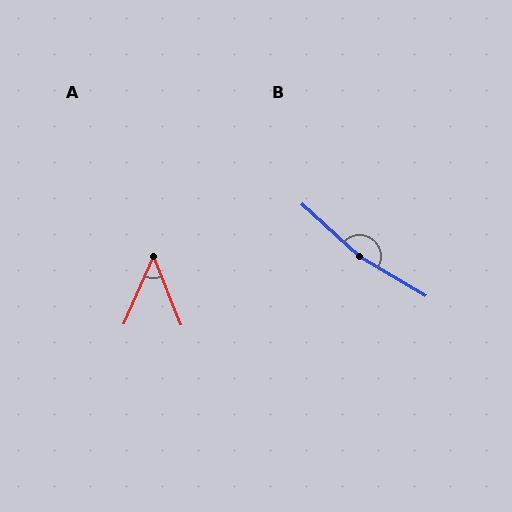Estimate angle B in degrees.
Approximately 169 degrees.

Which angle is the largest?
B, at approximately 169 degrees.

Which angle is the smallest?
A, at approximately 46 degrees.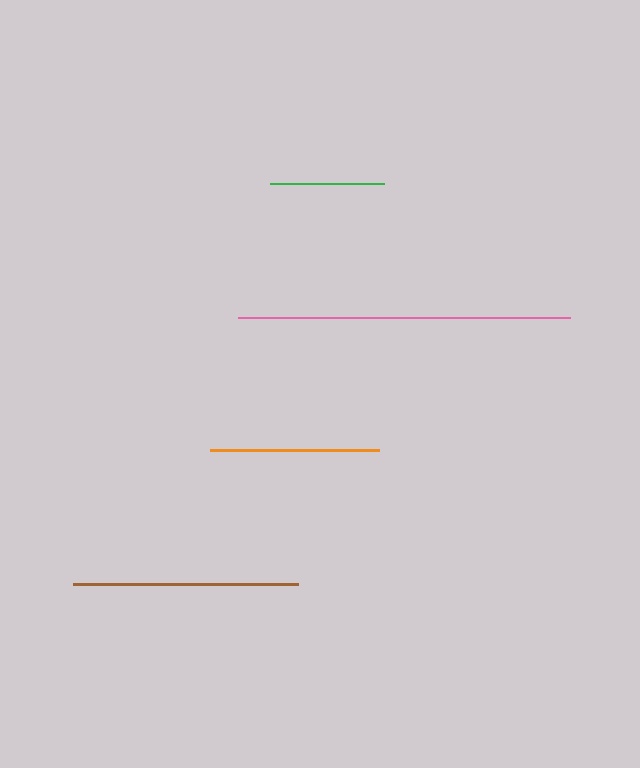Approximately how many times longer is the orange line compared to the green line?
The orange line is approximately 1.5 times the length of the green line.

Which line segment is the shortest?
The green line is the shortest at approximately 114 pixels.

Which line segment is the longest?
The pink line is the longest at approximately 332 pixels.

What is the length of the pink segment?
The pink segment is approximately 332 pixels long.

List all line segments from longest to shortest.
From longest to shortest: pink, brown, orange, green.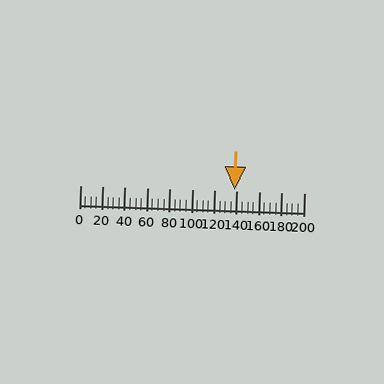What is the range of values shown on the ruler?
The ruler shows values from 0 to 200.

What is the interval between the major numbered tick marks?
The major tick marks are spaced 20 units apart.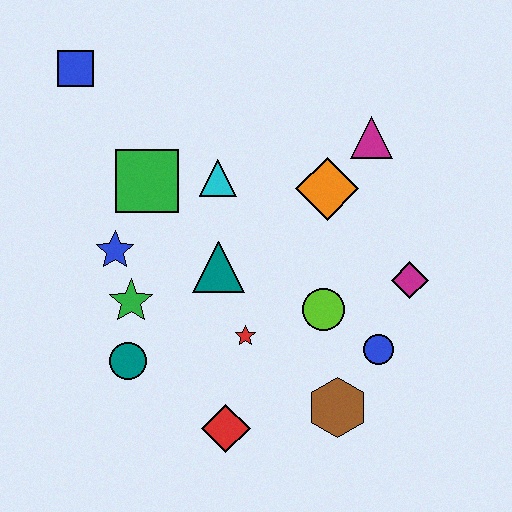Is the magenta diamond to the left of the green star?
No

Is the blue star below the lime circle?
No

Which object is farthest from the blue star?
The magenta diamond is farthest from the blue star.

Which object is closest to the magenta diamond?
The blue circle is closest to the magenta diamond.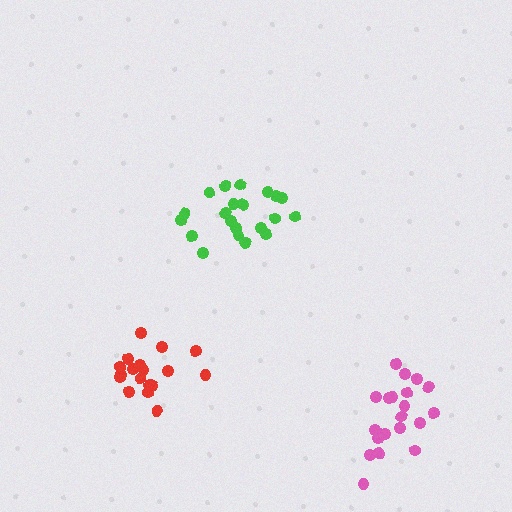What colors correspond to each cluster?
The clusters are colored: pink, green, red.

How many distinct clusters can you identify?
There are 3 distinct clusters.